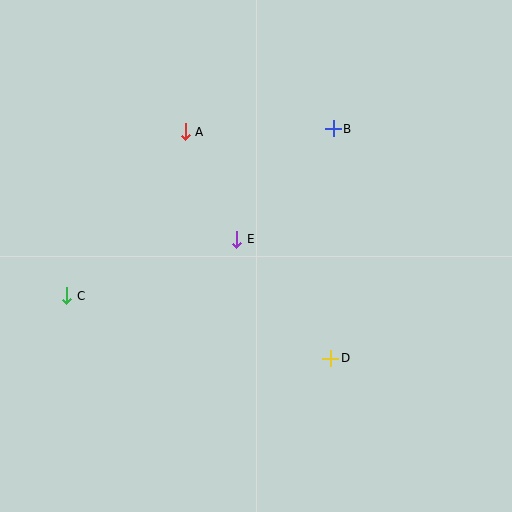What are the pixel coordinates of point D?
Point D is at (331, 358).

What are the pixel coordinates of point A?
Point A is at (185, 132).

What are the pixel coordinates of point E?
Point E is at (237, 239).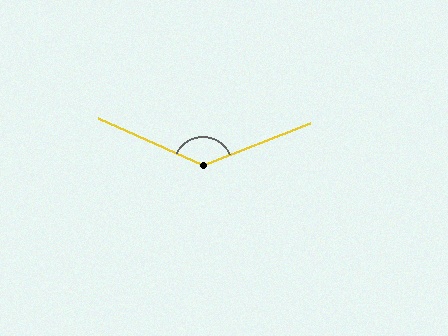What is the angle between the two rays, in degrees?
Approximately 134 degrees.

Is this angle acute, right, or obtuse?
It is obtuse.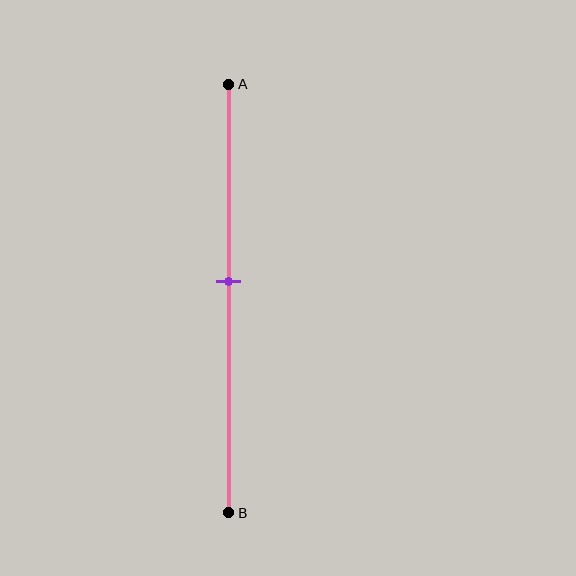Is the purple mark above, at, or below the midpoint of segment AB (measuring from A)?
The purple mark is above the midpoint of segment AB.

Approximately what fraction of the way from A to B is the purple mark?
The purple mark is approximately 45% of the way from A to B.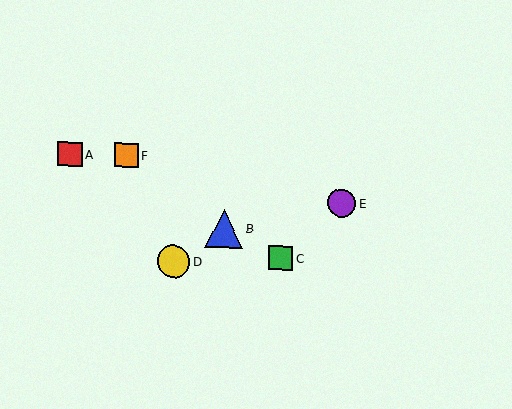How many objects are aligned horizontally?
2 objects (A, F) are aligned horizontally.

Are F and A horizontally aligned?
Yes, both are at y≈155.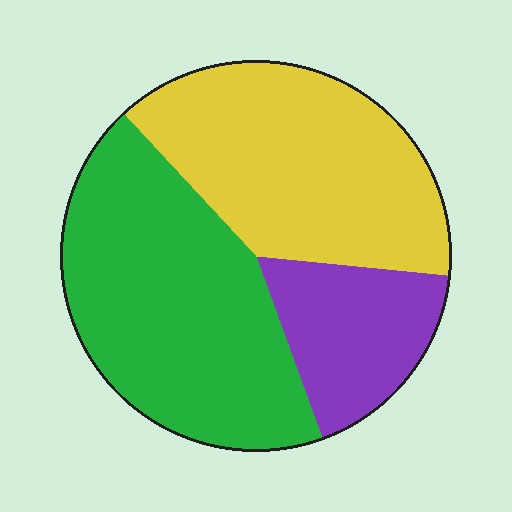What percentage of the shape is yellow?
Yellow covers 39% of the shape.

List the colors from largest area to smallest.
From largest to smallest: green, yellow, purple.